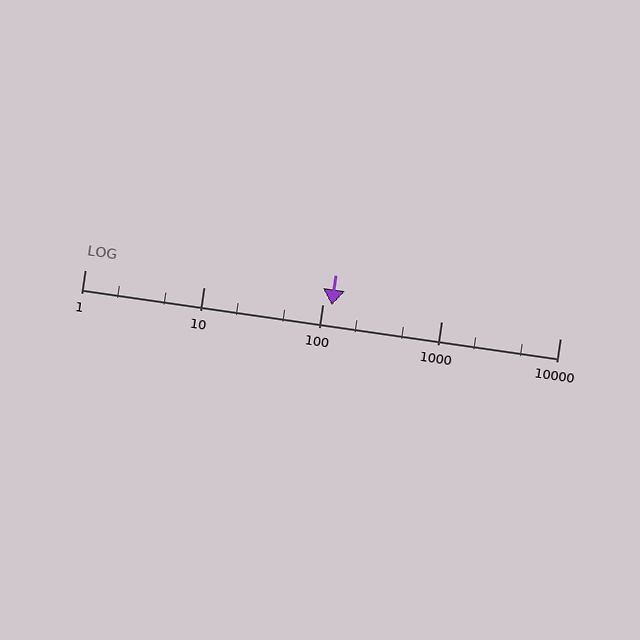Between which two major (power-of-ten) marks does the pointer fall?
The pointer is between 100 and 1000.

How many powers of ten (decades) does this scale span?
The scale spans 4 decades, from 1 to 10000.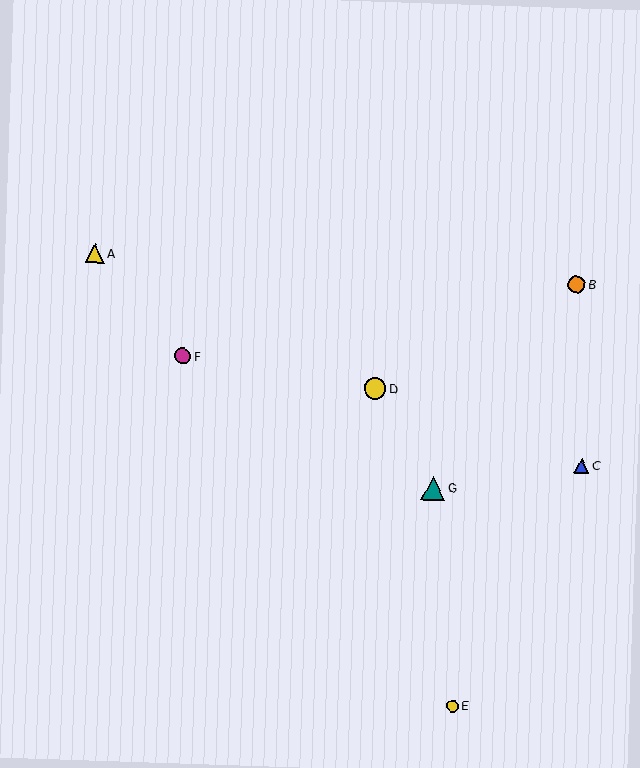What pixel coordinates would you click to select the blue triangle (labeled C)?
Click at (582, 466) to select the blue triangle C.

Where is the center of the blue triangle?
The center of the blue triangle is at (582, 466).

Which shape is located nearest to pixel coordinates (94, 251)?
The yellow triangle (labeled A) at (95, 254) is nearest to that location.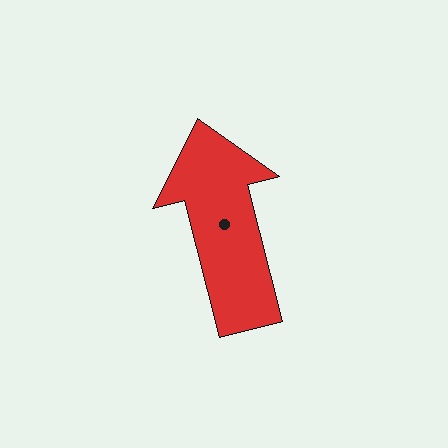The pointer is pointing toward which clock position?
Roughly 12 o'clock.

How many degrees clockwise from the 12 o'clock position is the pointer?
Approximately 346 degrees.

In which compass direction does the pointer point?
North.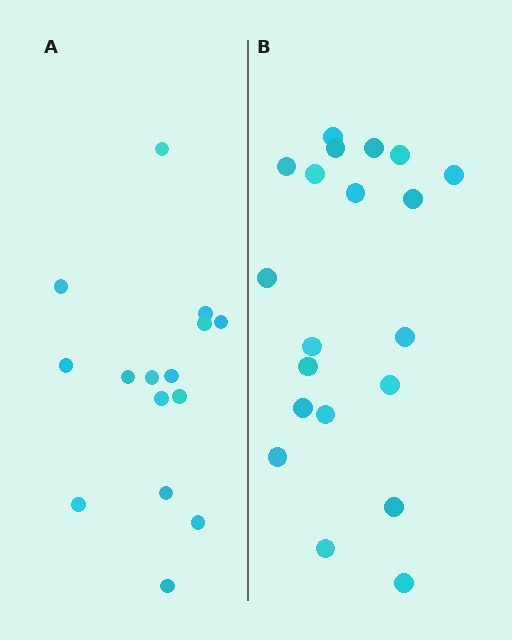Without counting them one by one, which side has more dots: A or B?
Region B (the right region) has more dots.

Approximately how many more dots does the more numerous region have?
Region B has about 5 more dots than region A.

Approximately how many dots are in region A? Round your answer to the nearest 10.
About 20 dots. (The exact count is 15, which rounds to 20.)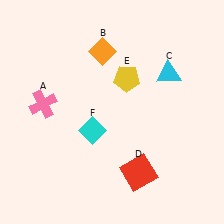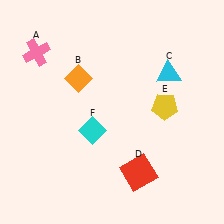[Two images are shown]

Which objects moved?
The objects that moved are: the pink cross (A), the orange diamond (B), the yellow pentagon (E).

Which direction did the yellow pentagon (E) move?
The yellow pentagon (E) moved right.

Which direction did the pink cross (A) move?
The pink cross (A) moved up.